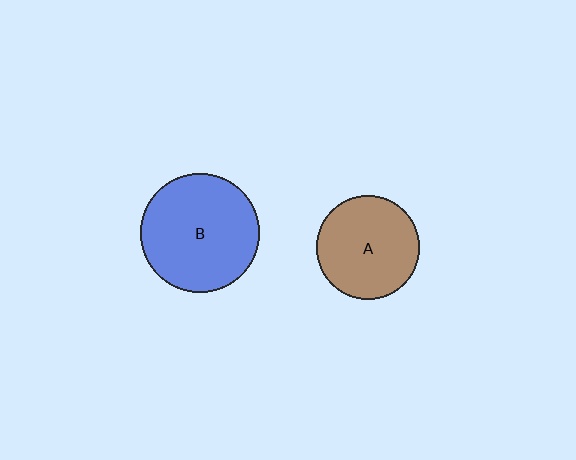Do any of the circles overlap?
No, none of the circles overlap.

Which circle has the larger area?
Circle B (blue).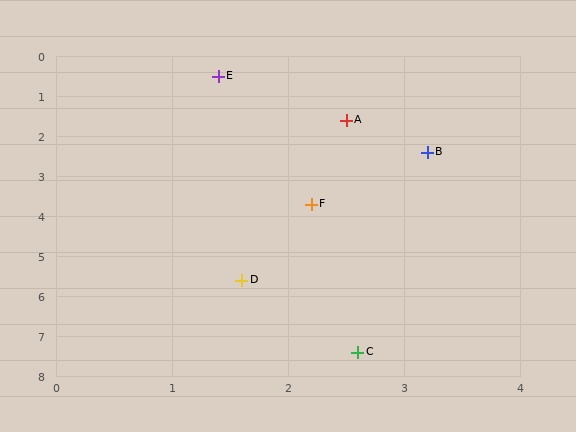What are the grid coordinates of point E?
Point E is at approximately (1.4, 0.5).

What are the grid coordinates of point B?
Point B is at approximately (3.2, 2.4).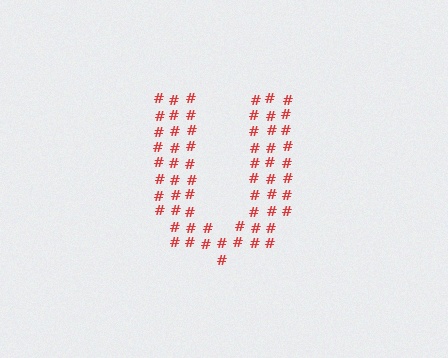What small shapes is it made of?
It is made of small hash symbols.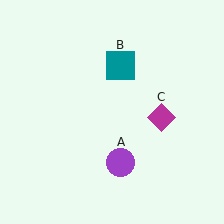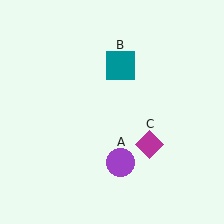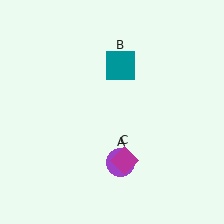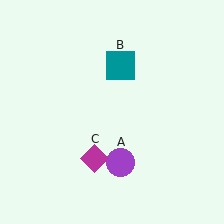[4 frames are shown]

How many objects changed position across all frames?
1 object changed position: magenta diamond (object C).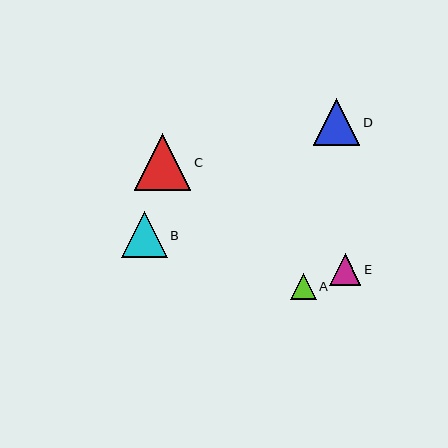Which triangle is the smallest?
Triangle A is the smallest with a size of approximately 26 pixels.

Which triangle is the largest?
Triangle C is the largest with a size of approximately 56 pixels.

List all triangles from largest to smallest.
From largest to smallest: C, D, B, E, A.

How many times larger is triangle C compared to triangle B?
Triangle C is approximately 1.2 times the size of triangle B.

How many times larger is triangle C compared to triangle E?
Triangle C is approximately 1.8 times the size of triangle E.